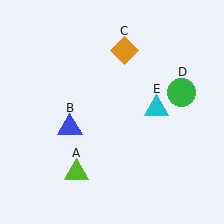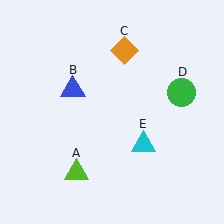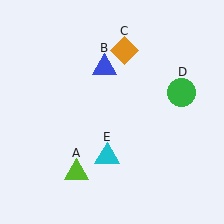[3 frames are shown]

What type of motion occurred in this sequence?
The blue triangle (object B), cyan triangle (object E) rotated clockwise around the center of the scene.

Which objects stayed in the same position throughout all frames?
Lime triangle (object A) and orange diamond (object C) and green circle (object D) remained stationary.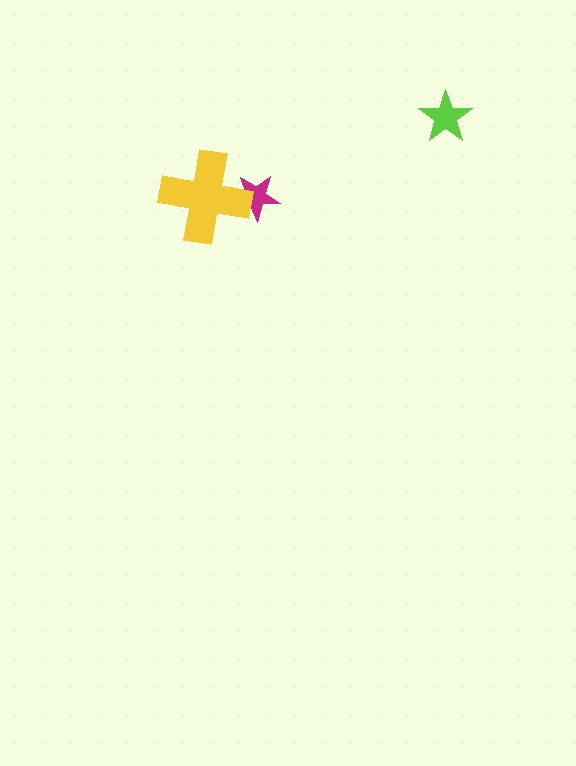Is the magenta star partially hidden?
Yes, it is partially covered by another shape.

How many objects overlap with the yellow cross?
1 object overlaps with the yellow cross.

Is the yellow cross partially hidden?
No, no other shape covers it.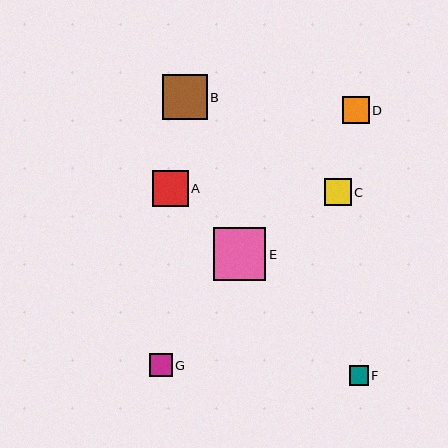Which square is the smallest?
Square F is the smallest with a size of approximately 19 pixels.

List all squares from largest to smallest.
From largest to smallest: E, B, A, D, C, G, F.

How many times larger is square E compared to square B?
Square E is approximately 1.2 times the size of square B.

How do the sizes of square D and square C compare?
Square D and square C are approximately the same size.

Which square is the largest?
Square E is the largest with a size of approximately 52 pixels.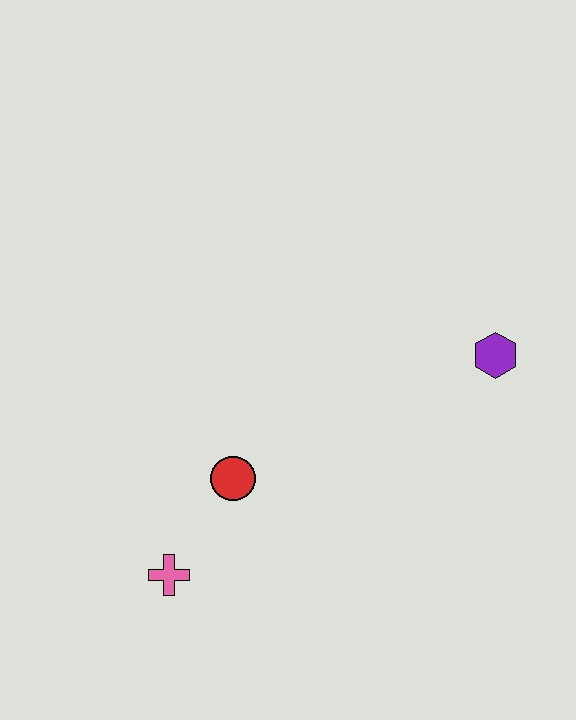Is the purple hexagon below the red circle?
No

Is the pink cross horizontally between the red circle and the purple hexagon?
No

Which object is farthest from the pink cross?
The purple hexagon is farthest from the pink cross.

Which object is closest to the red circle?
The pink cross is closest to the red circle.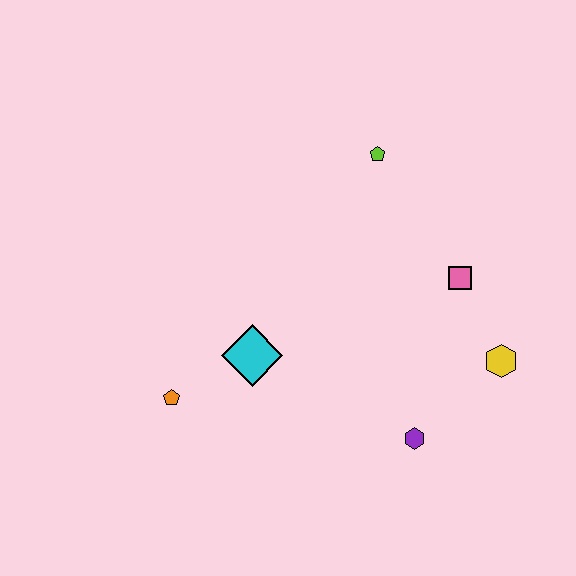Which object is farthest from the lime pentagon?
The orange pentagon is farthest from the lime pentagon.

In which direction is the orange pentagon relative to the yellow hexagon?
The orange pentagon is to the left of the yellow hexagon.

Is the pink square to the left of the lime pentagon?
No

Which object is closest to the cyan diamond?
The orange pentagon is closest to the cyan diamond.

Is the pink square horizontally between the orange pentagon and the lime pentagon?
No